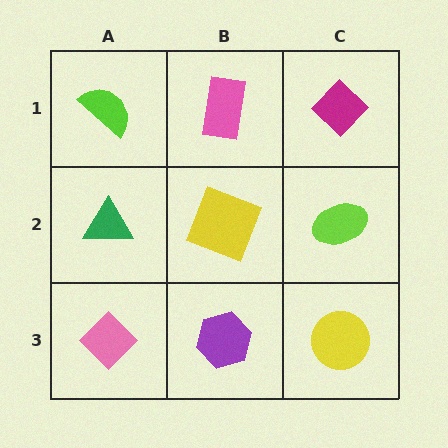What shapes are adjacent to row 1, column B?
A yellow square (row 2, column B), a lime semicircle (row 1, column A), a magenta diamond (row 1, column C).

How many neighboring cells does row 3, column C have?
2.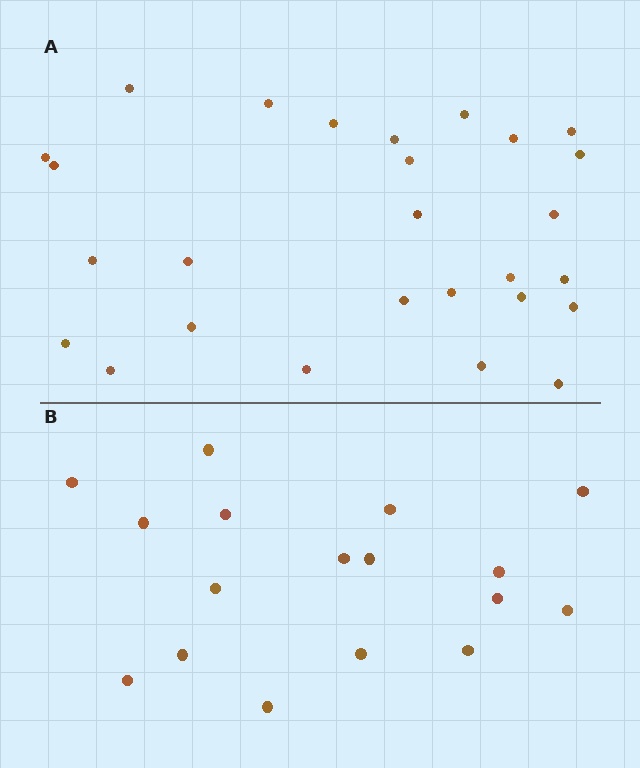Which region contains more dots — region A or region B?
Region A (the top region) has more dots.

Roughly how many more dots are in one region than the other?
Region A has roughly 10 or so more dots than region B.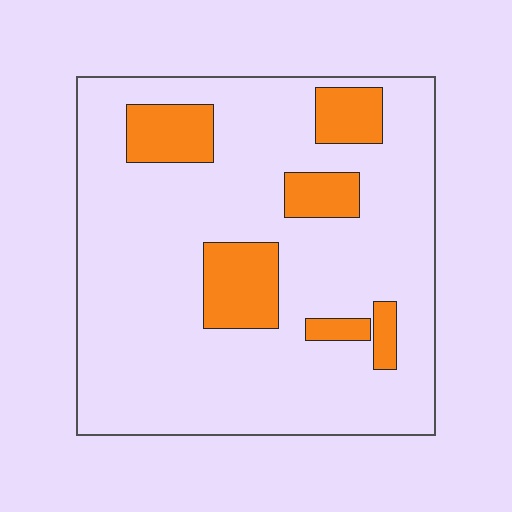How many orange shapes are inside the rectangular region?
6.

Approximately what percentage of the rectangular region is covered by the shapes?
Approximately 15%.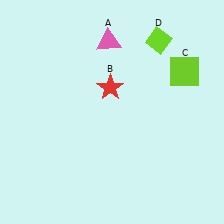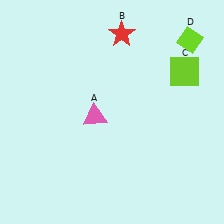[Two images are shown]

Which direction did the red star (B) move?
The red star (B) moved up.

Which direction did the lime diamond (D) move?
The lime diamond (D) moved right.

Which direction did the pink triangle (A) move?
The pink triangle (A) moved down.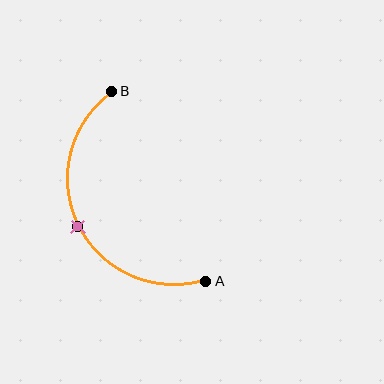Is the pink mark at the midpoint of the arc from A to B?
Yes. The pink mark lies on the arc at equal arc-length from both A and B — it is the arc midpoint.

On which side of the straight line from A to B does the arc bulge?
The arc bulges to the left of the straight line connecting A and B.